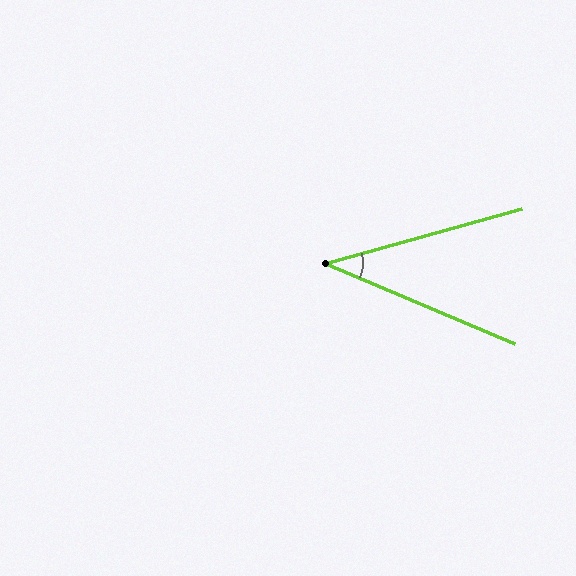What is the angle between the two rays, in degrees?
Approximately 39 degrees.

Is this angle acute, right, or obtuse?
It is acute.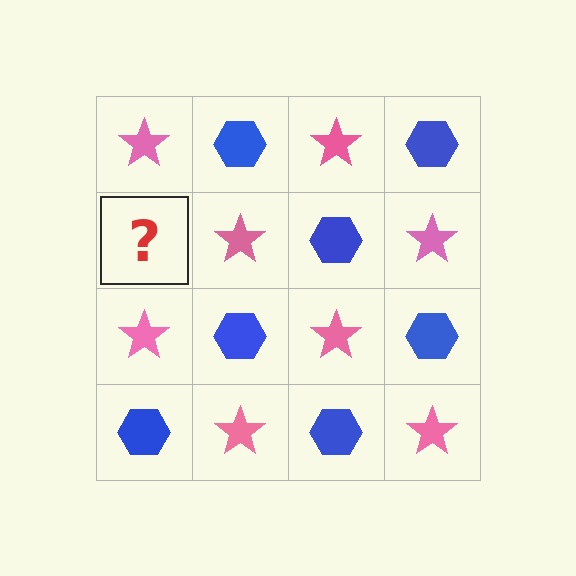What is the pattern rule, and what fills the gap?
The rule is that it alternates pink star and blue hexagon in a checkerboard pattern. The gap should be filled with a blue hexagon.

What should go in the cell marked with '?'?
The missing cell should contain a blue hexagon.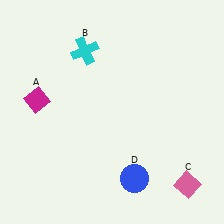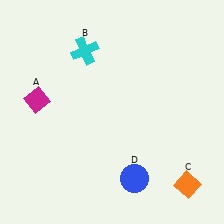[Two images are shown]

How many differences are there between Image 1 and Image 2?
There is 1 difference between the two images.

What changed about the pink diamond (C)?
In Image 1, C is pink. In Image 2, it changed to orange.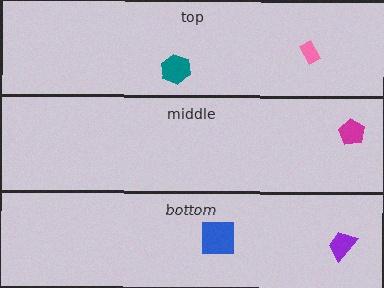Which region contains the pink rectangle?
The top region.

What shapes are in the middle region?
The magenta pentagon.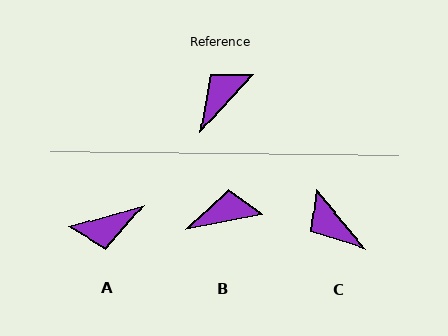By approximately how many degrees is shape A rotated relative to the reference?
Approximately 149 degrees counter-clockwise.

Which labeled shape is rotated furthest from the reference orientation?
A, about 149 degrees away.